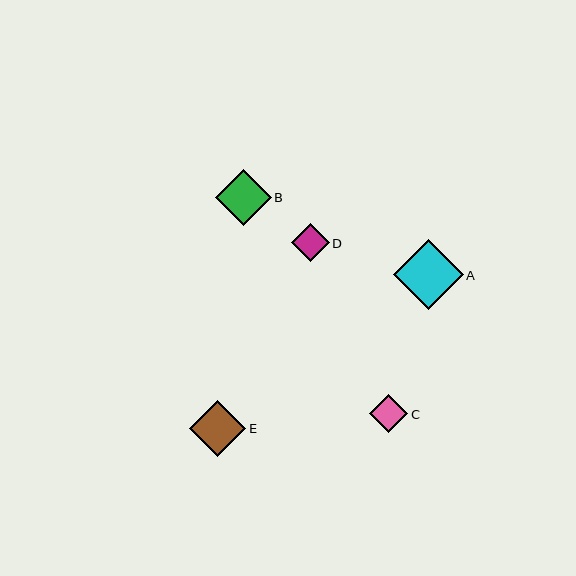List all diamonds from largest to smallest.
From largest to smallest: A, E, B, C, D.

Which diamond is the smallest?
Diamond D is the smallest with a size of approximately 37 pixels.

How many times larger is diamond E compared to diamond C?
Diamond E is approximately 1.5 times the size of diamond C.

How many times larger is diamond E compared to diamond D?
Diamond E is approximately 1.5 times the size of diamond D.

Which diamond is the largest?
Diamond A is the largest with a size of approximately 70 pixels.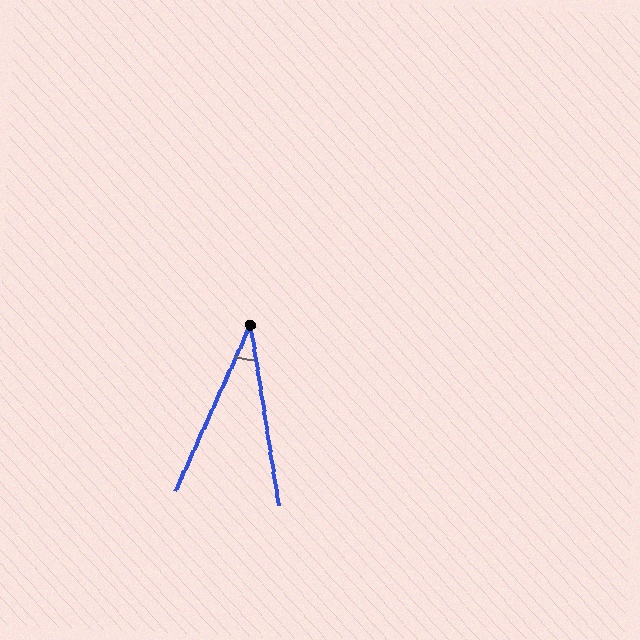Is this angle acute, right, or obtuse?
It is acute.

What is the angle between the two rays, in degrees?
Approximately 33 degrees.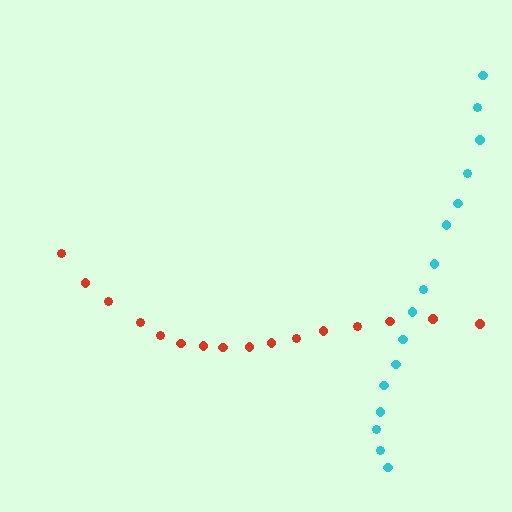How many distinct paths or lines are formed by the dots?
There are 2 distinct paths.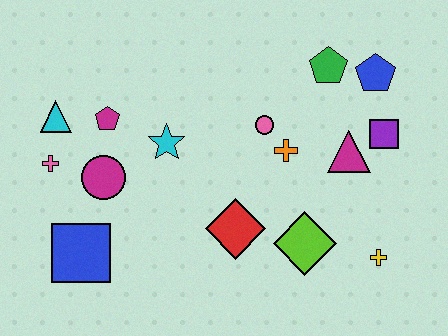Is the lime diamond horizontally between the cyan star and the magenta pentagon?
No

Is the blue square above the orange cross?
No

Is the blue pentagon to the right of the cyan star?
Yes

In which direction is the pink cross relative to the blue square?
The pink cross is above the blue square.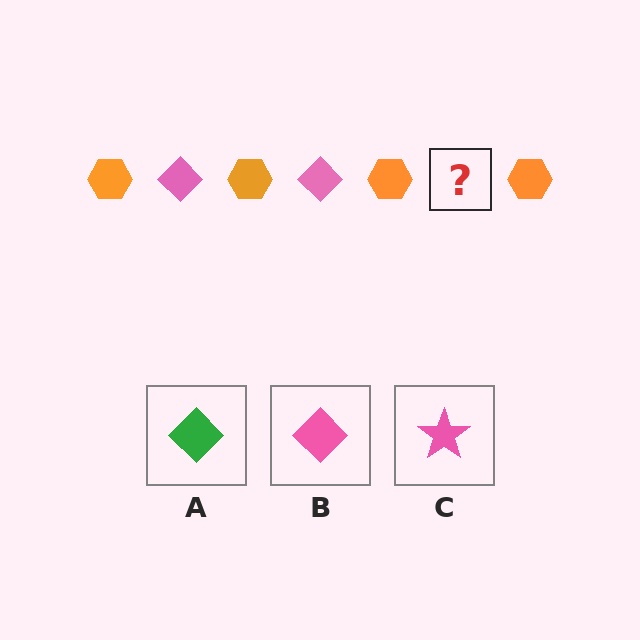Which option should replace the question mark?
Option B.